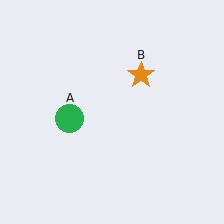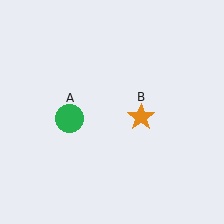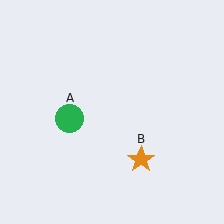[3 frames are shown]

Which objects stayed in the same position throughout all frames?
Green circle (object A) remained stationary.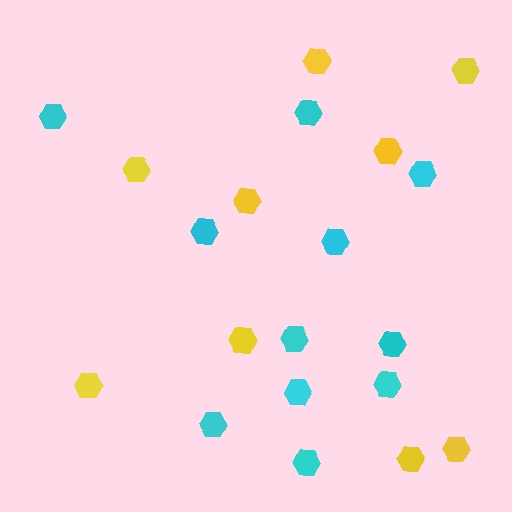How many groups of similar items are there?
There are 2 groups: one group of cyan hexagons (11) and one group of yellow hexagons (9).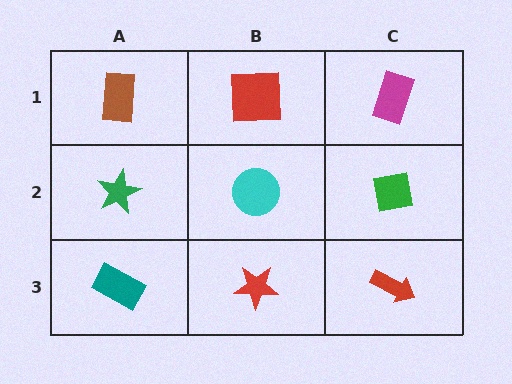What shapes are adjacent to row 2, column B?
A red square (row 1, column B), a red star (row 3, column B), a green star (row 2, column A), a green square (row 2, column C).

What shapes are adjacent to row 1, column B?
A cyan circle (row 2, column B), a brown rectangle (row 1, column A), a magenta rectangle (row 1, column C).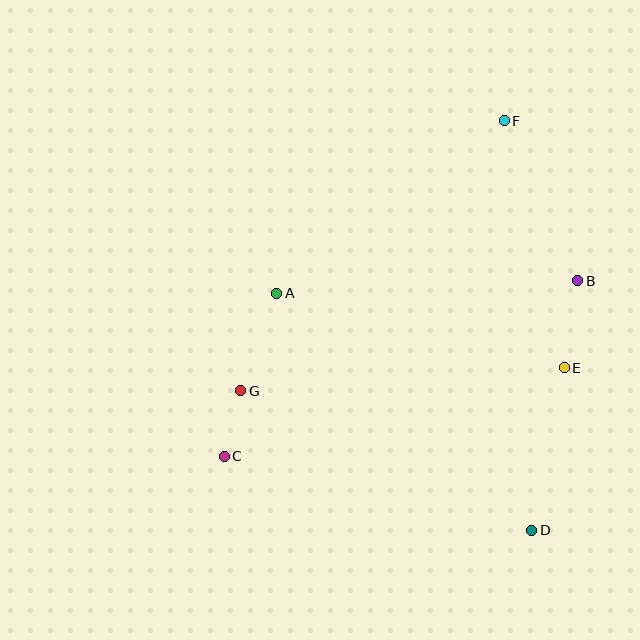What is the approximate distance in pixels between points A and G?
The distance between A and G is approximately 103 pixels.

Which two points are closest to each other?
Points C and G are closest to each other.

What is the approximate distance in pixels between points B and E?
The distance between B and E is approximately 88 pixels.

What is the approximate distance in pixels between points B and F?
The distance between B and F is approximately 176 pixels.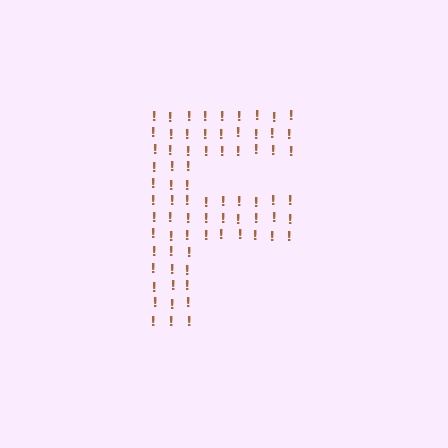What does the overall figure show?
The overall figure shows the letter F.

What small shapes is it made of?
It is made of small exclamation marks.